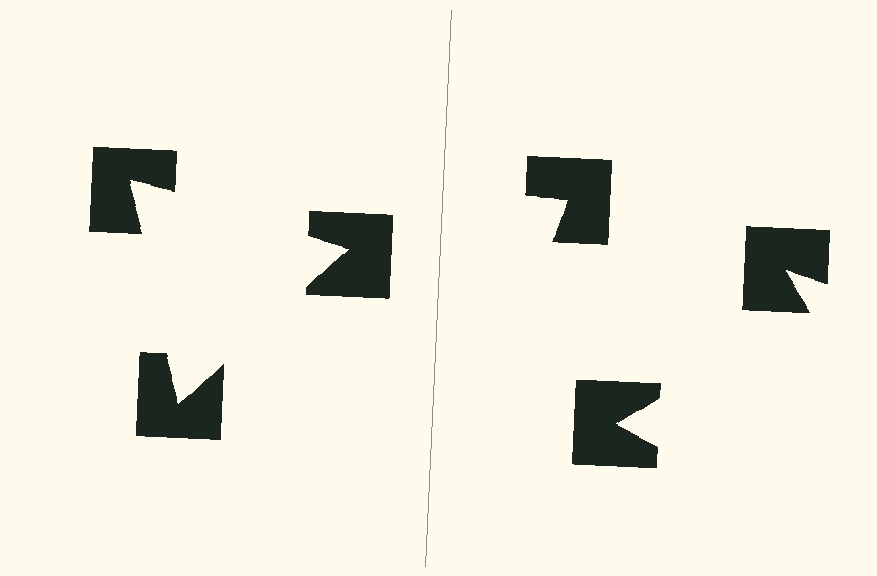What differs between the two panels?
The notched squares are positioned identically on both sides; only the wedge orientations differ. On the left they align to a triangle; on the right they are misaligned.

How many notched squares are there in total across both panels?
6 — 3 on each side.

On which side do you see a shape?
An illusory triangle appears on the left side. On the right side the wedge cuts are rotated, so no coherent shape forms.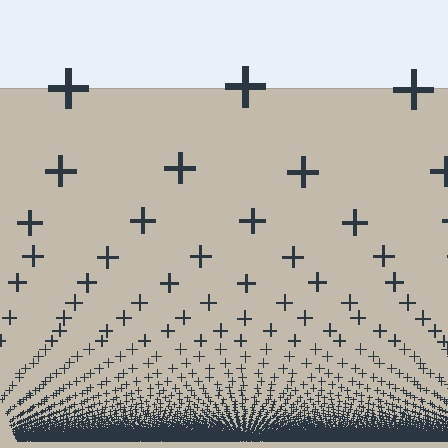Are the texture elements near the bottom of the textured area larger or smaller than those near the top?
Smaller. The gradient is inverted — elements near the bottom are smaller and denser.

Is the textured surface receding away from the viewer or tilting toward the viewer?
The surface appears to tilt toward the viewer. Texture elements get larger and sparser toward the top.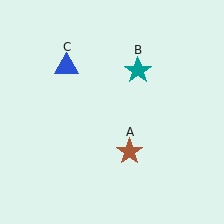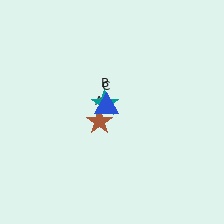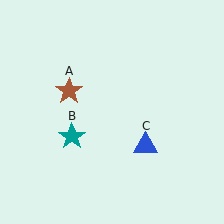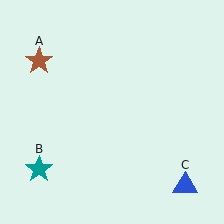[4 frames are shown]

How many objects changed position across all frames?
3 objects changed position: brown star (object A), teal star (object B), blue triangle (object C).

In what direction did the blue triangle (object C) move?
The blue triangle (object C) moved down and to the right.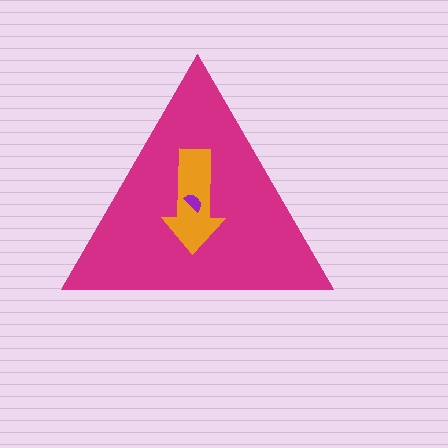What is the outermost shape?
The magenta triangle.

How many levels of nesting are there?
3.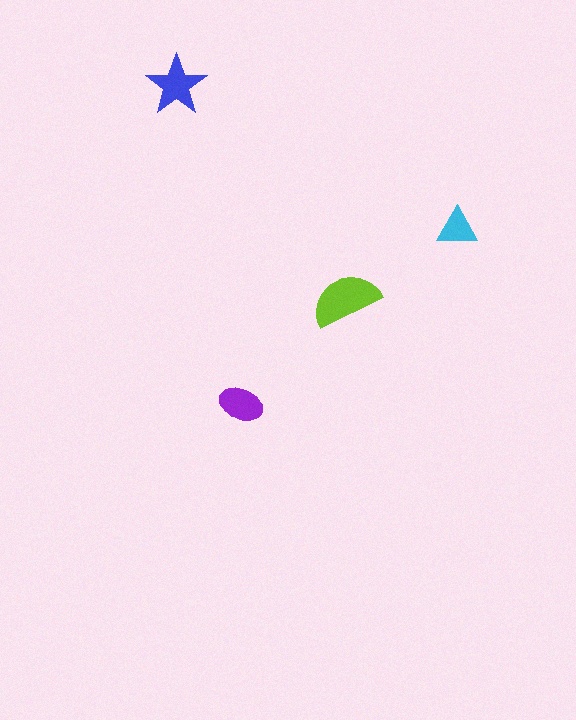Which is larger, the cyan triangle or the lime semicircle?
The lime semicircle.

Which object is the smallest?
The cyan triangle.